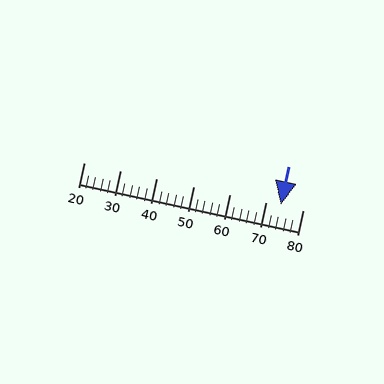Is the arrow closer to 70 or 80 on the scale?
The arrow is closer to 70.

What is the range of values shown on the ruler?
The ruler shows values from 20 to 80.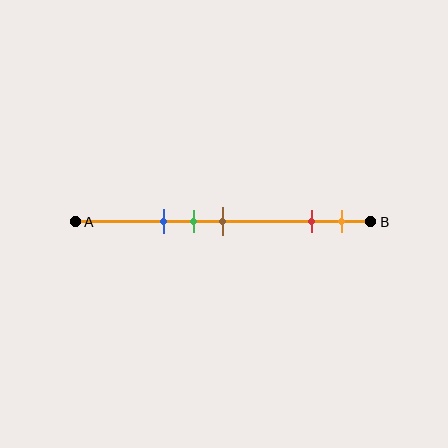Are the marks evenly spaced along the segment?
No, the marks are not evenly spaced.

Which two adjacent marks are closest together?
The green and brown marks are the closest adjacent pair.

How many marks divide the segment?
There are 5 marks dividing the segment.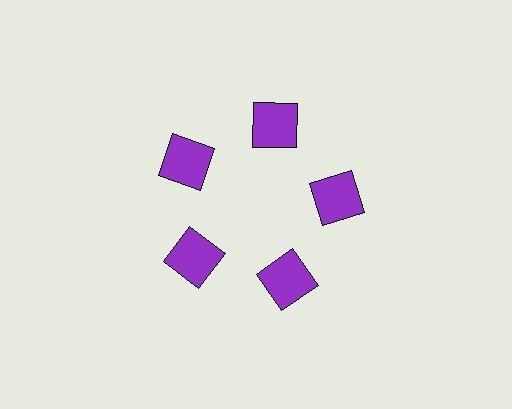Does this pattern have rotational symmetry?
Yes, this pattern has 5-fold rotational symmetry. It looks the same after rotating 72 degrees around the center.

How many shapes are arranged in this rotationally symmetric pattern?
There are 5 shapes, arranged in 5 groups of 1.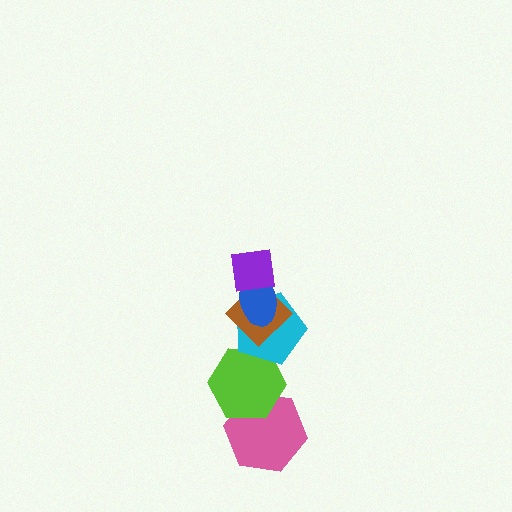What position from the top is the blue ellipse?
The blue ellipse is 2nd from the top.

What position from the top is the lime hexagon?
The lime hexagon is 5th from the top.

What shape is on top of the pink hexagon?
The lime hexagon is on top of the pink hexagon.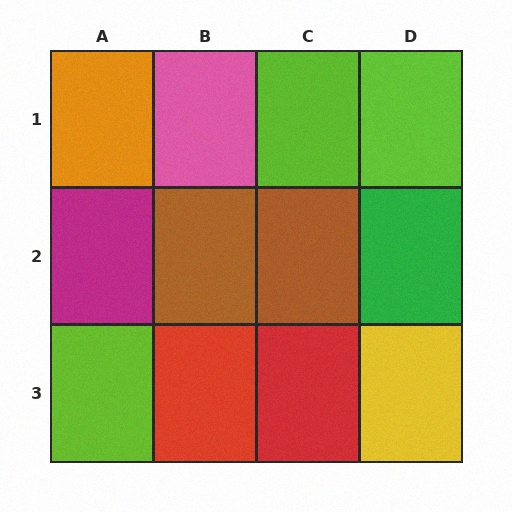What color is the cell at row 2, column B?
Brown.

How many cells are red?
2 cells are red.